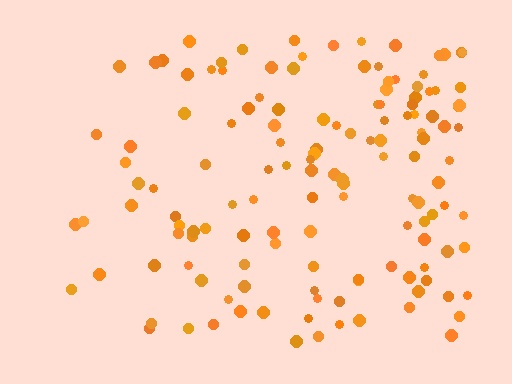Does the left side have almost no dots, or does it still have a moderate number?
Still a moderate number, just noticeably fewer than the right.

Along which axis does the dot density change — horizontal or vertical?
Horizontal.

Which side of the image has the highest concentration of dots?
The right.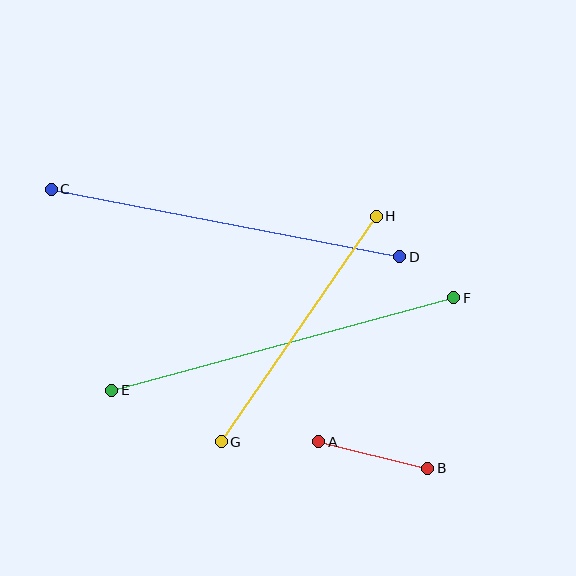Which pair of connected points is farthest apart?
Points C and D are farthest apart.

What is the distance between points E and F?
The distance is approximately 354 pixels.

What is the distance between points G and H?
The distance is approximately 273 pixels.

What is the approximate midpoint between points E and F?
The midpoint is at approximately (283, 344) pixels.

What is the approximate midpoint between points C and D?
The midpoint is at approximately (225, 223) pixels.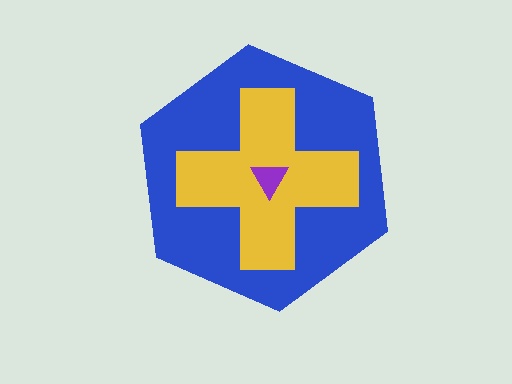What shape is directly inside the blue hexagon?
The yellow cross.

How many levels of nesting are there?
3.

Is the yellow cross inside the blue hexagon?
Yes.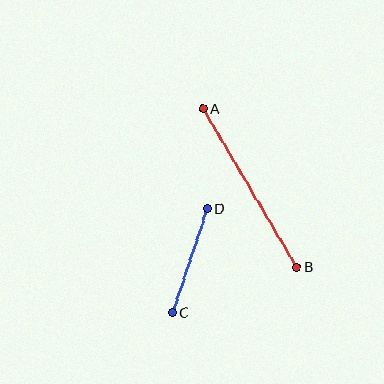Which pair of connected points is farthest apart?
Points A and B are farthest apart.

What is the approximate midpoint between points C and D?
The midpoint is at approximately (190, 261) pixels.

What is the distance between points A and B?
The distance is approximately 184 pixels.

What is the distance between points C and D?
The distance is approximately 109 pixels.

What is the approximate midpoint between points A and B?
The midpoint is at approximately (250, 188) pixels.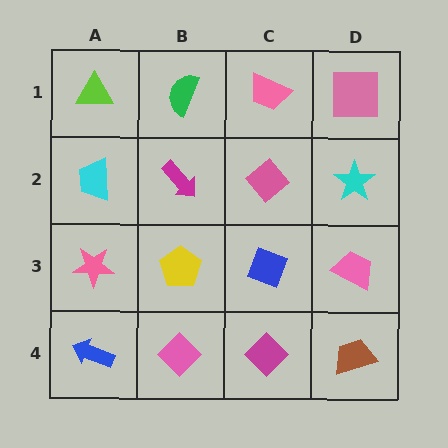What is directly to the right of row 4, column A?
A pink diamond.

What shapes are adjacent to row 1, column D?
A cyan star (row 2, column D), a pink trapezoid (row 1, column C).